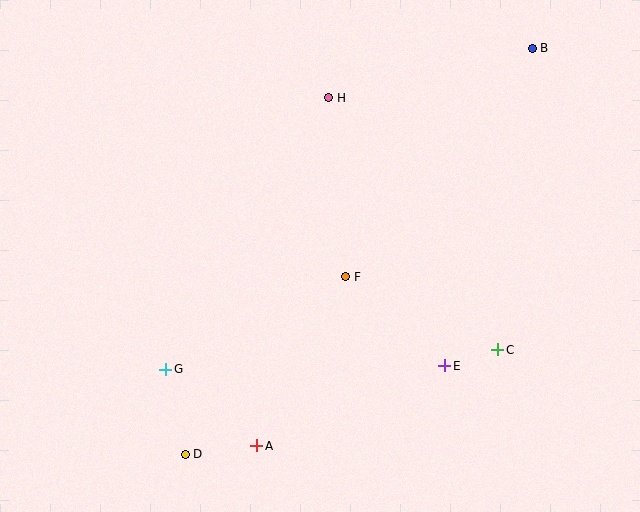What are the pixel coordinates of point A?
Point A is at (257, 446).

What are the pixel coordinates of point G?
Point G is at (166, 369).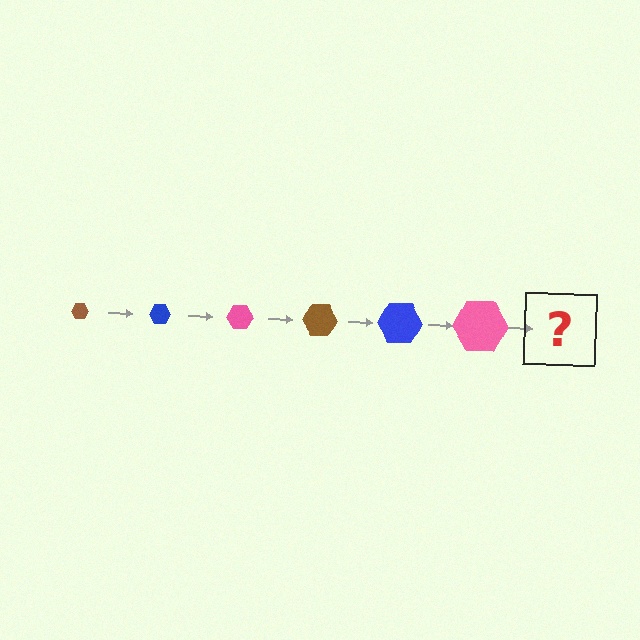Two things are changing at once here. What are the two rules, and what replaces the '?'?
The two rules are that the hexagon grows larger each step and the color cycles through brown, blue, and pink. The '?' should be a brown hexagon, larger than the previous one.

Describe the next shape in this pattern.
It should be a brown hexagon, larger than the previous one.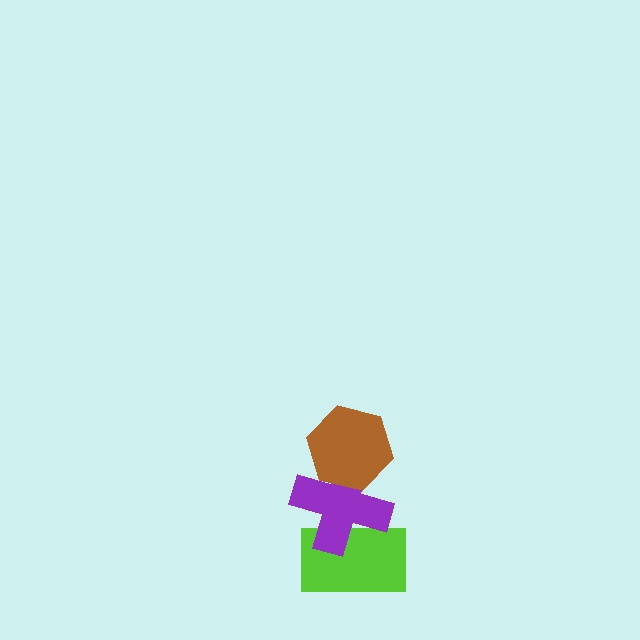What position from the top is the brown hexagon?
The brown hexagon is 1st from the top.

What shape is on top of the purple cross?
The brown hexagon is on top of the purple cross.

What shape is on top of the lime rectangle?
The purple cross is on top of the lime rectangle.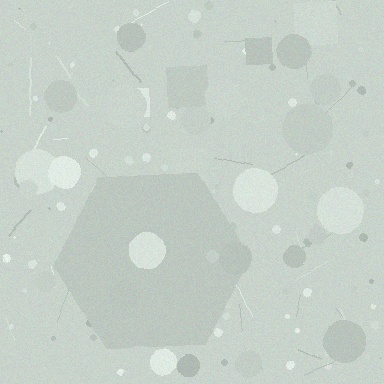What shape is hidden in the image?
A hexagon is hidden in the image.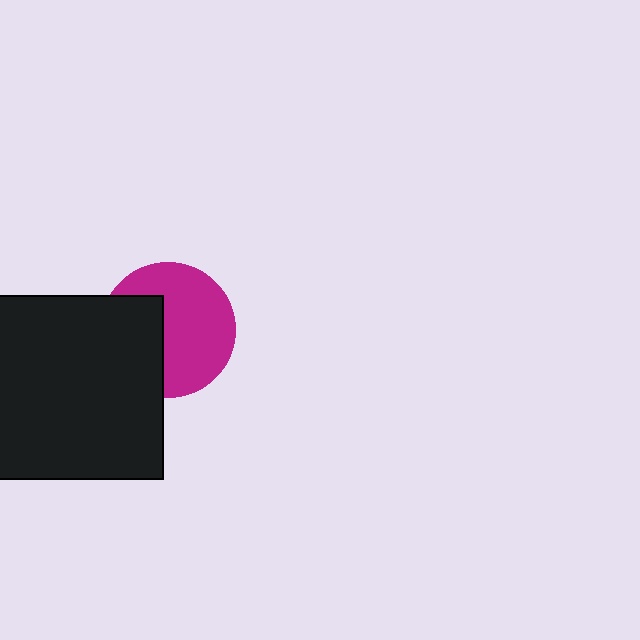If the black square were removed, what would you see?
You would see the complete magenta circle.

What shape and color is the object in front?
The object in front is a black square.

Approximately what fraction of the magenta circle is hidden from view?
Roughly 37% of the magenta circle is hidden behind the black square.